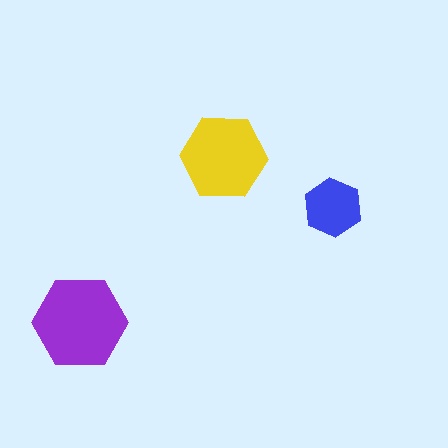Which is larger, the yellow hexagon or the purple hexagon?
The purple one.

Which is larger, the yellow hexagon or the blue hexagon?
The yellow one.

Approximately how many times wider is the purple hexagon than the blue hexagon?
About 1.5 times wider.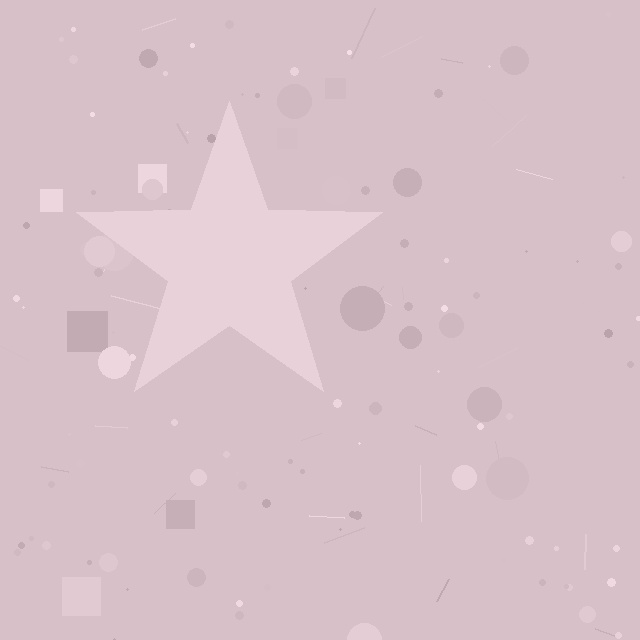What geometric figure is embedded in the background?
A star is embedded in the background.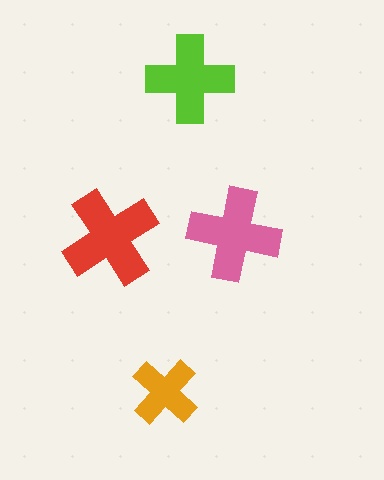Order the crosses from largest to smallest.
the red one, the pink one, the lime one, the orange one.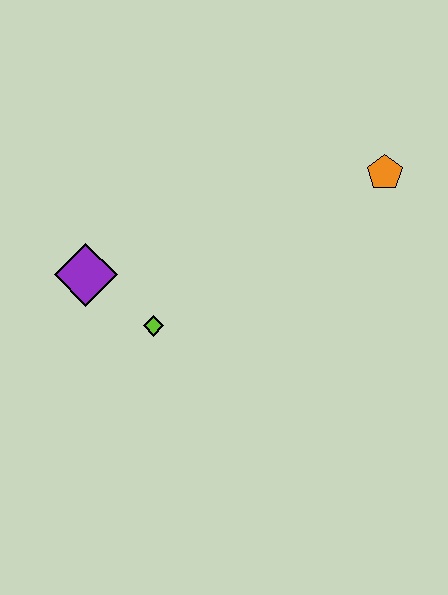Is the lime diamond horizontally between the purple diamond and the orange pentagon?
Yes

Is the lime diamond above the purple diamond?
No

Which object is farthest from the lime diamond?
The orange pentagon is farthest from the lime diamond.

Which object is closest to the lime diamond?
The purple diamond is closest to the lime diamond.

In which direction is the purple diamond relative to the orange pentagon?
The purple diamond is to the left of the orange pentagon.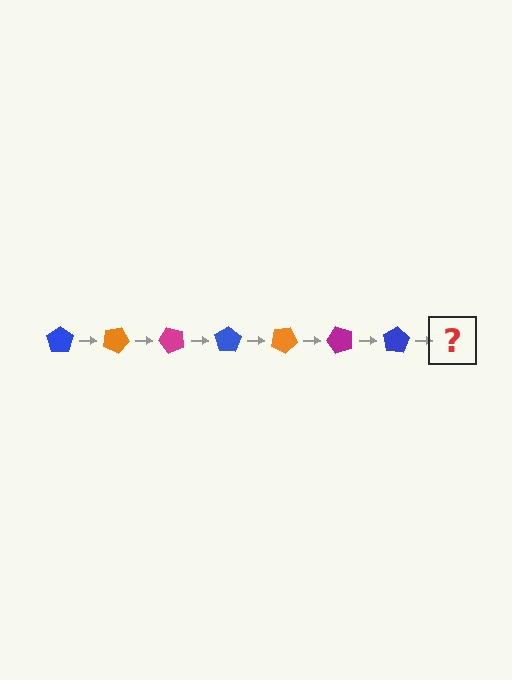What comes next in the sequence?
The next element should be an orange pentagon, rotated 175 degrees from the start.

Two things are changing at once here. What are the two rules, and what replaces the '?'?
The two rules are that it rotates 25 degrees each step and the color cycles through blue, orange, and magenta. The '?' should be an orange pentagon, rotated 175 degrees from the start.